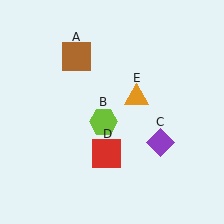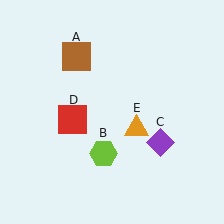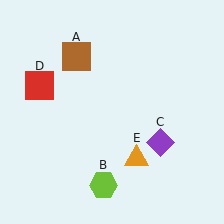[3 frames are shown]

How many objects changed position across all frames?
3 objects changed position: lime hexagon (object B), red square (object D), orange triangle (object E).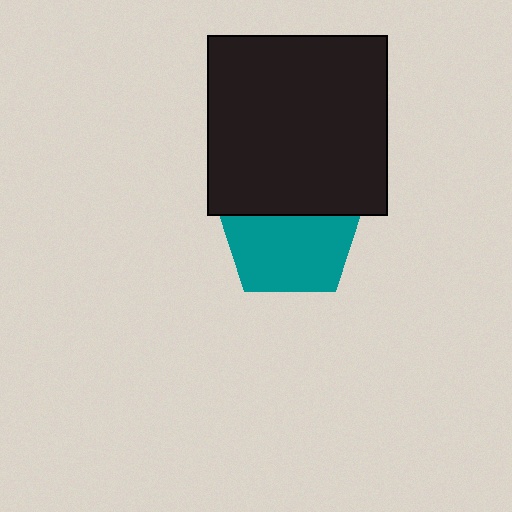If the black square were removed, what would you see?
You would see the complete teal pentagon.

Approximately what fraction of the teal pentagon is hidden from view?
Roughly 38% of the teal pentagon is hidden behind the black square.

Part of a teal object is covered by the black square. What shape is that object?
It is a pentagon.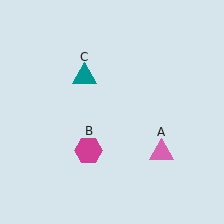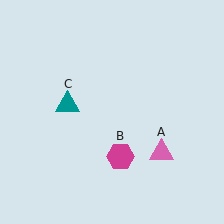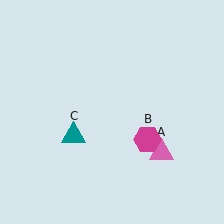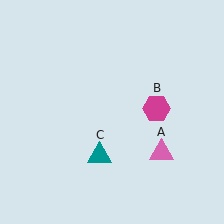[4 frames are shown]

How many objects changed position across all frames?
2 objects changed position: magenta hexagon (object B), teal triangle (object C).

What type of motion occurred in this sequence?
The magenta hexagon (object B), teal triangle (object C) rotated counterclockwise around the center of the scene.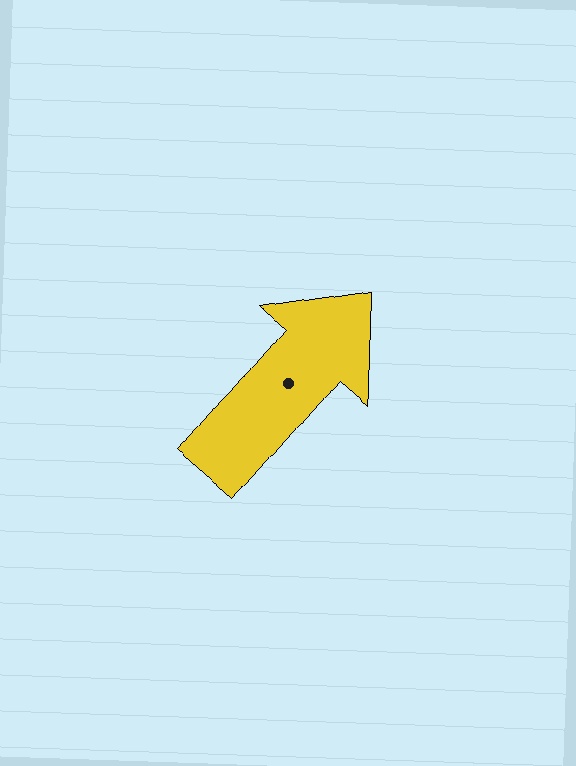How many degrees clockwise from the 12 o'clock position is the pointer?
Approximately 41 degrees.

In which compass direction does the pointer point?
Northeast.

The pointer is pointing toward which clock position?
Roughly 1 o'clock.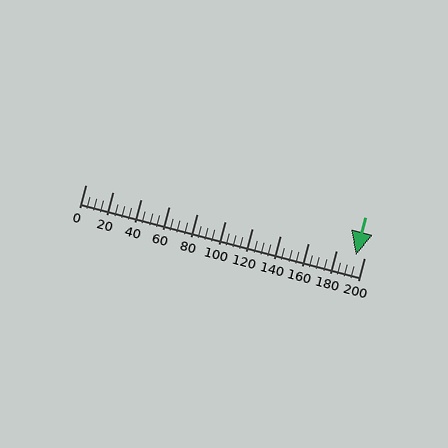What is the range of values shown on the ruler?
The ruler shows values from 0 to 200.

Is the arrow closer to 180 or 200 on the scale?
The arrow is closer to 200.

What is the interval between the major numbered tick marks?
The major tick marks are spaced 20 units apart.